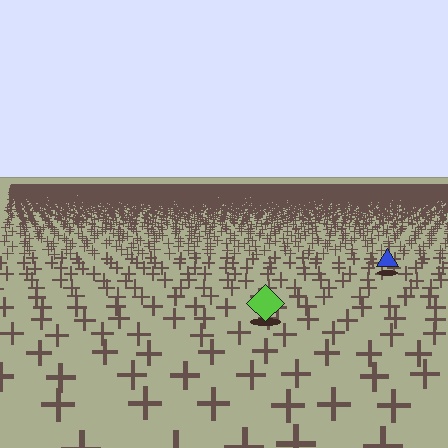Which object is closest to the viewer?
The lime diamond is closest. The texture marks near it are larger and more spread out.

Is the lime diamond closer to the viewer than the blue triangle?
Yes. The lime diamond is closer — you can tell from the texture gradient: the ground texture is coarser near it.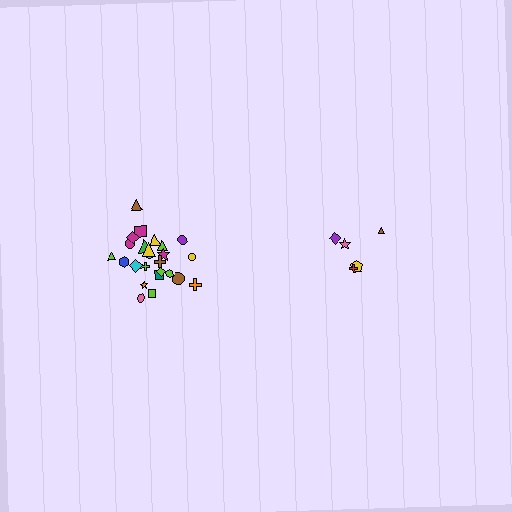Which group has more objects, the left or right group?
The left group.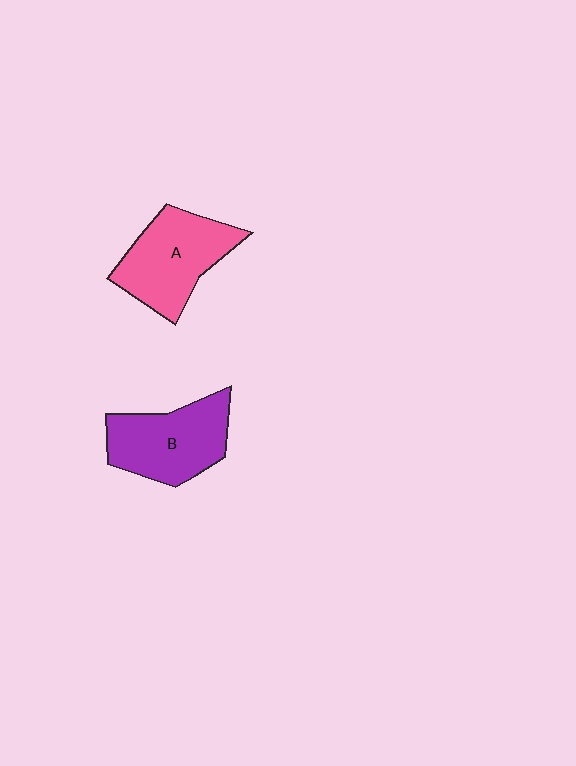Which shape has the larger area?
Shape A (pink).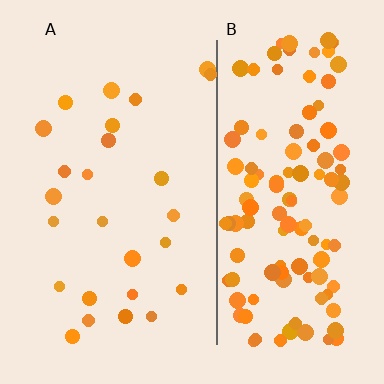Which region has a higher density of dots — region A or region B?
B (the right).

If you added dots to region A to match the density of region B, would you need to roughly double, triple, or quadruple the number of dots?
Approximately quadruple.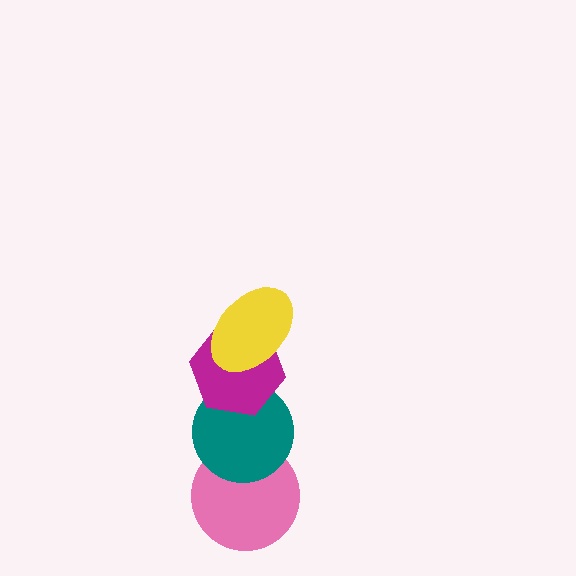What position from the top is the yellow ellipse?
The yellow ellipse is 1st from the top.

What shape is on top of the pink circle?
The teal circle is on top of the pink circle.